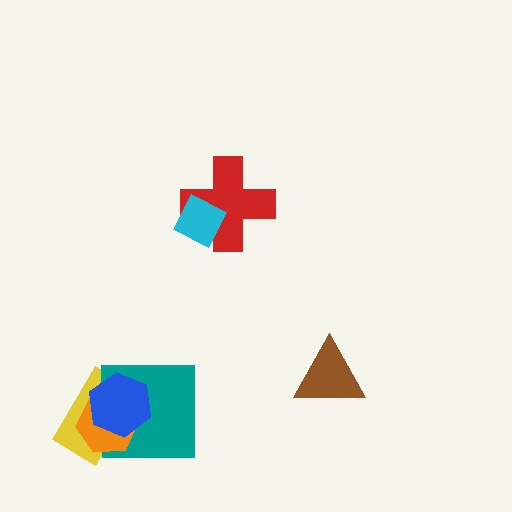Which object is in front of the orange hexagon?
The blue hexagon is in front of the orange hexagon.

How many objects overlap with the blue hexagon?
3 objects overlap with the blue hexagon.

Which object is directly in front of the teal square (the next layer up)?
The orange hexagon is directly in front of the teal square.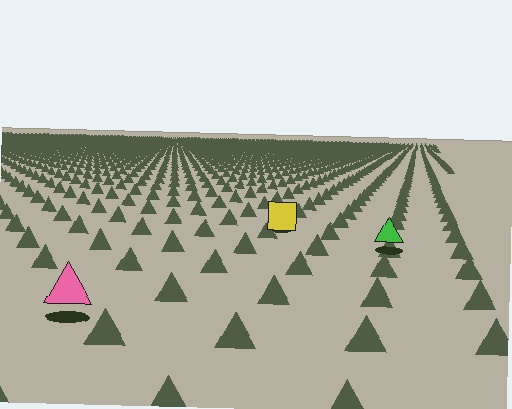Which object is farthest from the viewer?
The yellow square is farthest from the viewer. It appears smaller and the ground texture around it is denser.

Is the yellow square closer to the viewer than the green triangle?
No. The green triangle is closer — you can tell from the texture gradient: the ground texture is coarser near it.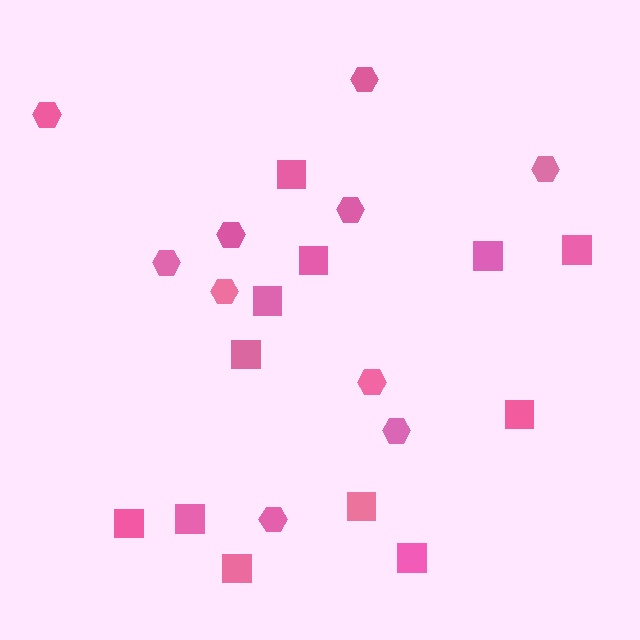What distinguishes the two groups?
There are 2 groups: one group of hexagons (10) and one group of squares (12).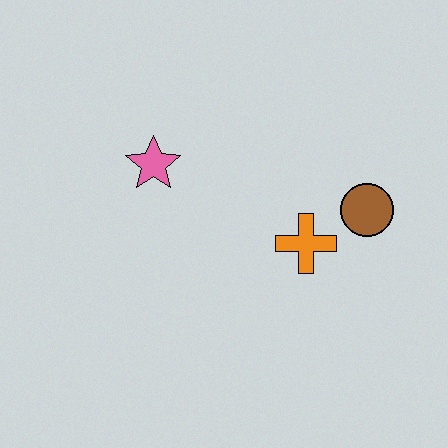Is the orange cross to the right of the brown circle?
No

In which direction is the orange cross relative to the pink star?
The orange cross is to the right of the pink star.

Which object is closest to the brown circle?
The orange cross is closest to the brown circle.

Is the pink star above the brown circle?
Yes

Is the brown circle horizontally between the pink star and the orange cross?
No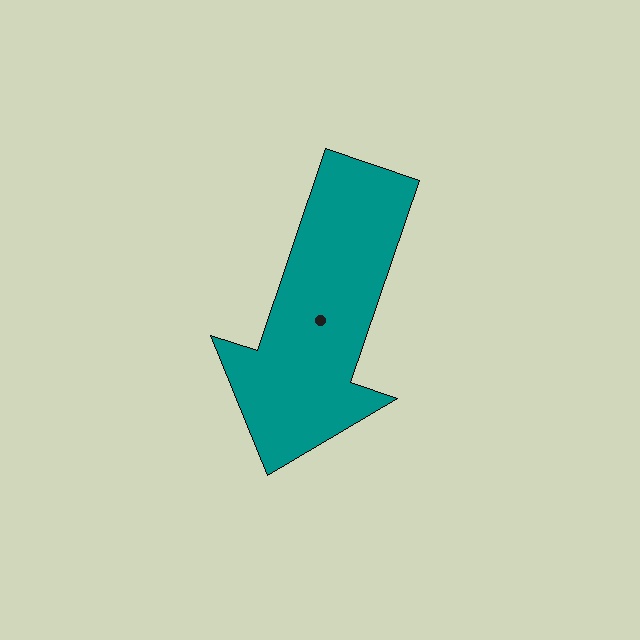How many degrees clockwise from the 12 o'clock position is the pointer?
Approximately 199 degrees.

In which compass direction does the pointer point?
South.